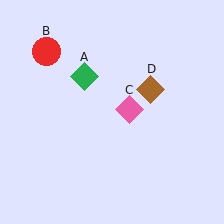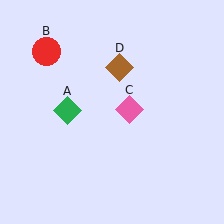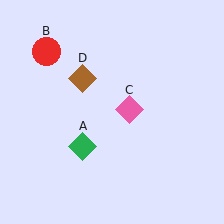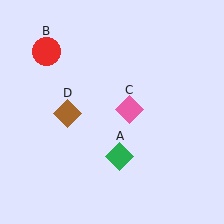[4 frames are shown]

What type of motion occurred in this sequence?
The green diamond (object A), brown diamond (object D) rotated counterclockwise around the center of the scene.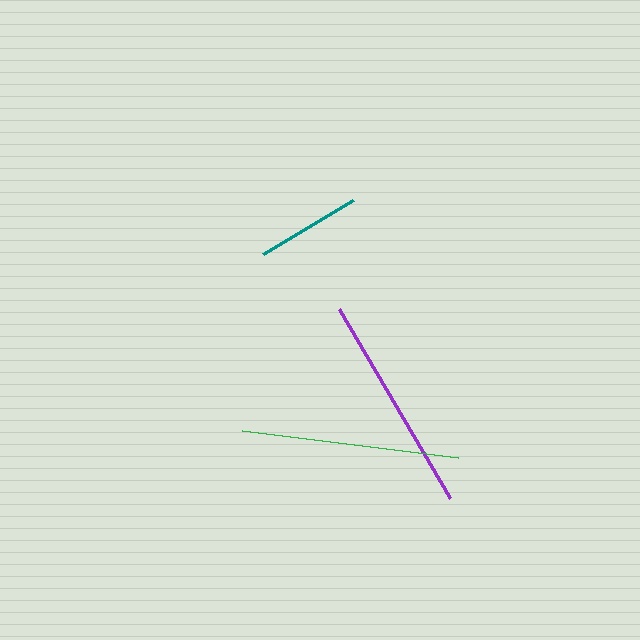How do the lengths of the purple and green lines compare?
The purple and green lines are approximately the same length.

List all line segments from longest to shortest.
From longest to shortest: purple, green, teal.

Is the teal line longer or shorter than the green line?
The green line is longer than the teal line.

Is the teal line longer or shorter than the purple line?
The purple line is longer than the teal line.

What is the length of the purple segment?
The purple segment is approximately 218 pixels long.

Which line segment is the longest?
The purple line is the longest at approximately 218 pixels.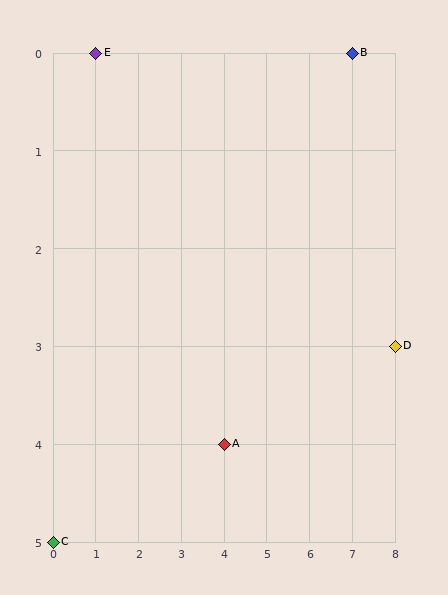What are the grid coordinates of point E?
Point E is at grid coordinates (1, 0).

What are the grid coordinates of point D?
Point D is at grid coordinates (8, 3).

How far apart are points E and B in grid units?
Points E and B are 6 columns apart.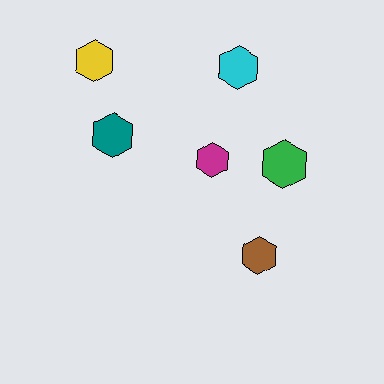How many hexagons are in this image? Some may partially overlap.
There are 6 hexagons.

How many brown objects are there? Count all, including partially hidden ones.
There is 1 brown object.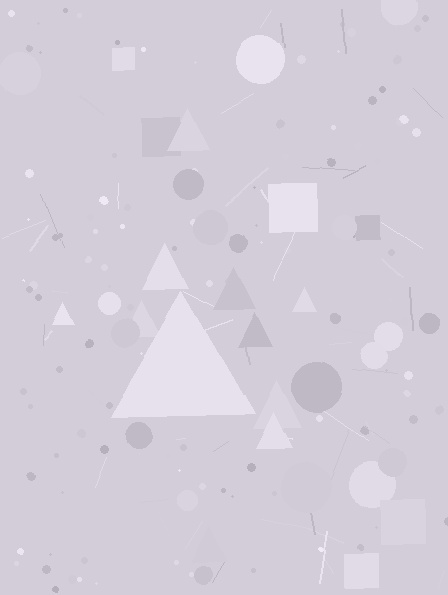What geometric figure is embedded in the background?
A triangle is embedded in the background.